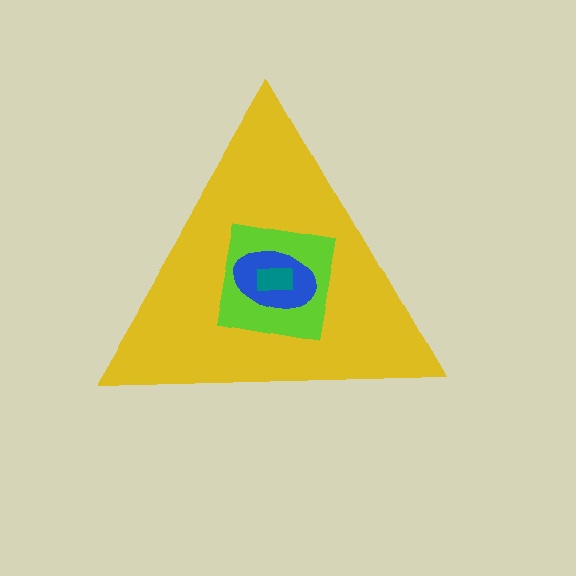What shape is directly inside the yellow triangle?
The lime square.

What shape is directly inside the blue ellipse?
The teal rectangle.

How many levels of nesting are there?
4.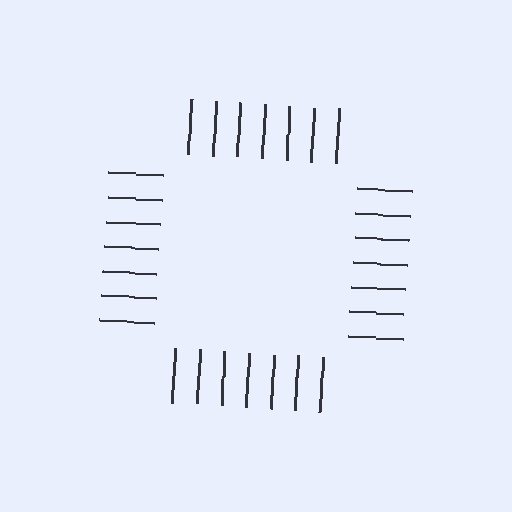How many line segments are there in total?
28 — 7 along each of the 4 edges.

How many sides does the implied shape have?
4 sides — the line-ends trace a square.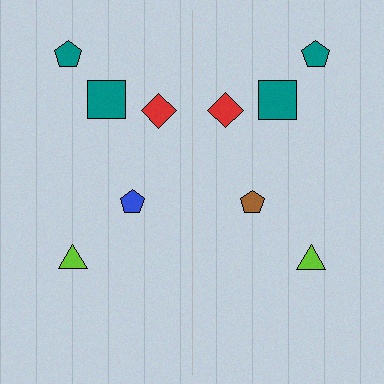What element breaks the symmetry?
The brown pentagon on the right side breaks the symmetry — its mirror counterpart is blue.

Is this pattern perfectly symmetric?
No, the pattern is not perfectly symmetric. The brown pentagon on the right side breaks the symmetry — its mirror counterpart is blue.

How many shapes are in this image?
There are 10 shapes in this image.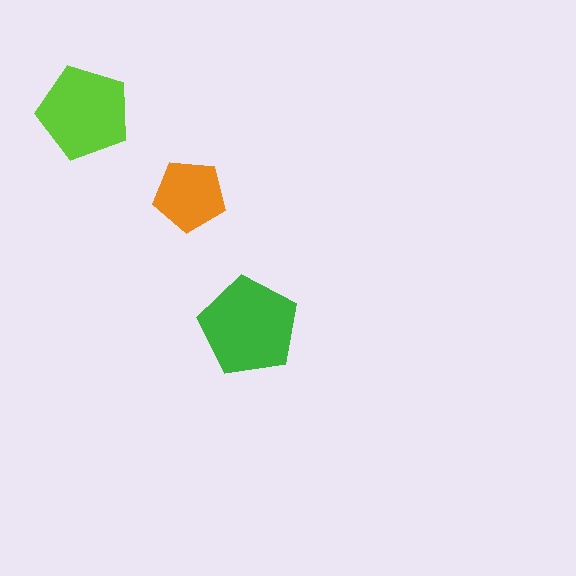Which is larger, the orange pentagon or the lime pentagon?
The lime one.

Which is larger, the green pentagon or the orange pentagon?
The green one.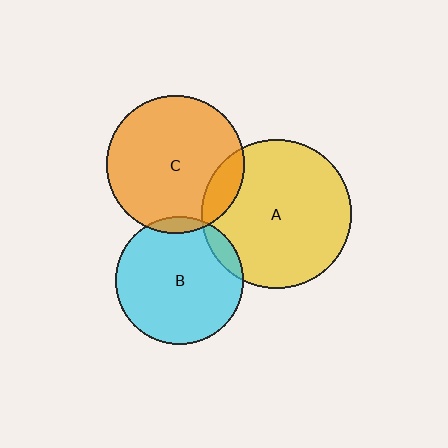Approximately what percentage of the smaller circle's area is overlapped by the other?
Approximately 10%.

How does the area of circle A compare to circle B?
Approximately 1.4 times.